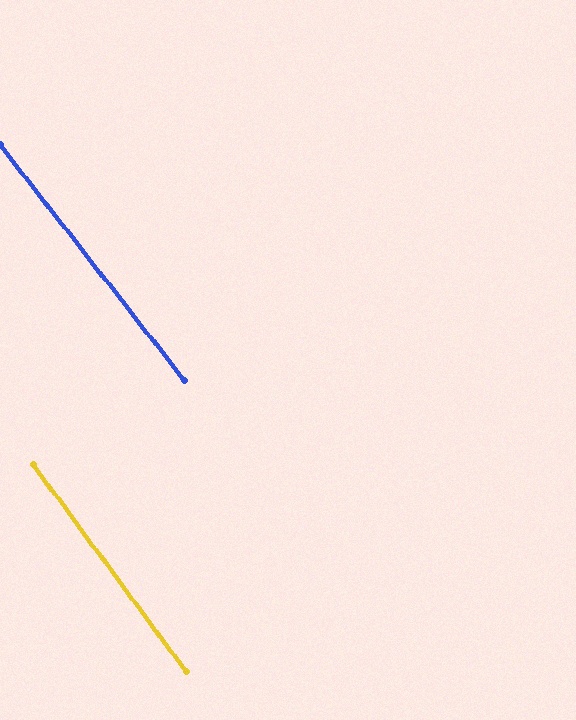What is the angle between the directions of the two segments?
Approximately 2 degrees.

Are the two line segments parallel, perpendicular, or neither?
Parallel — their directions differ by only 1.5°.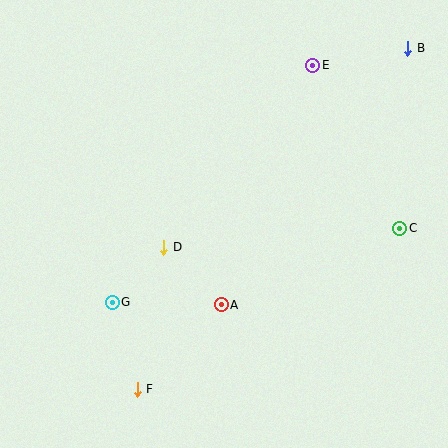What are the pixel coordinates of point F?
Point F is at (137, 389).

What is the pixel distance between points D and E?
The distance between D and E is 235 pixels.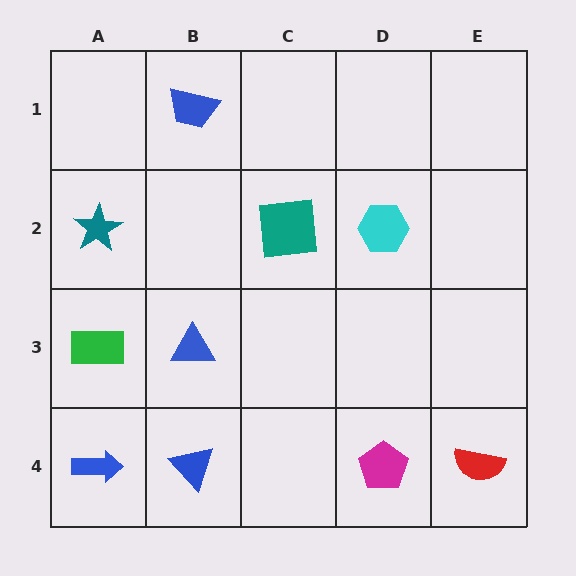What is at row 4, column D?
A magenta pentagon.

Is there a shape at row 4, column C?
No, that cell is empty.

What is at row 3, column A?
A green rectangle.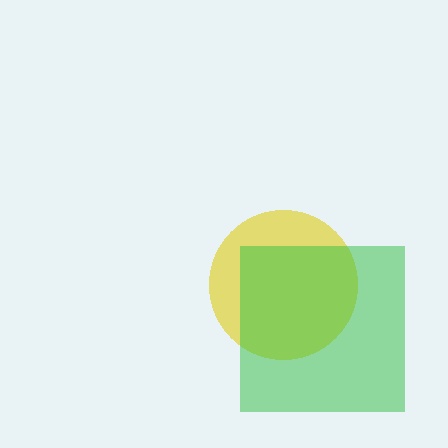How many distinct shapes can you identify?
There are 2 distinct shapes: a yellow circle, a green square.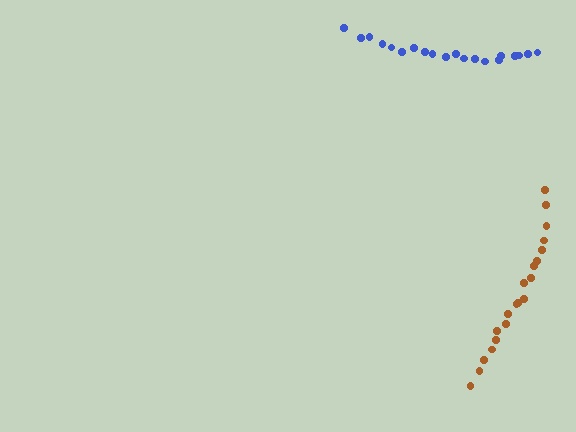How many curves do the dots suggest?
There are 2 distinct paths.